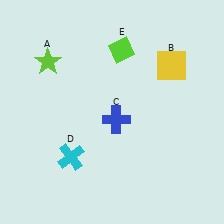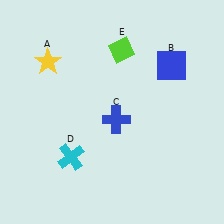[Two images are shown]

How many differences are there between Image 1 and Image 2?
There are 2 differences between the two images.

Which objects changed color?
A changed from lime to yellow. B changed from yellow to blue.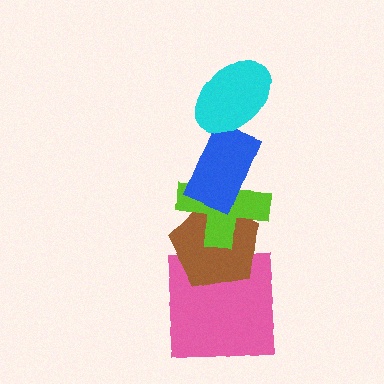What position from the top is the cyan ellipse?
The cyan ellipse is 1st from the top.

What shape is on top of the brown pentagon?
The lime cross is on top of the brown pentagon.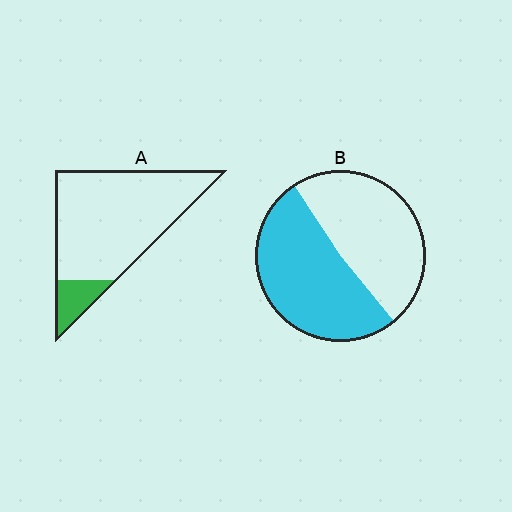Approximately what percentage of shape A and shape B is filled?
A is approximately 15% and B is approximately 50%.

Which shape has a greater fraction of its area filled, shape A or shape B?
Shape B.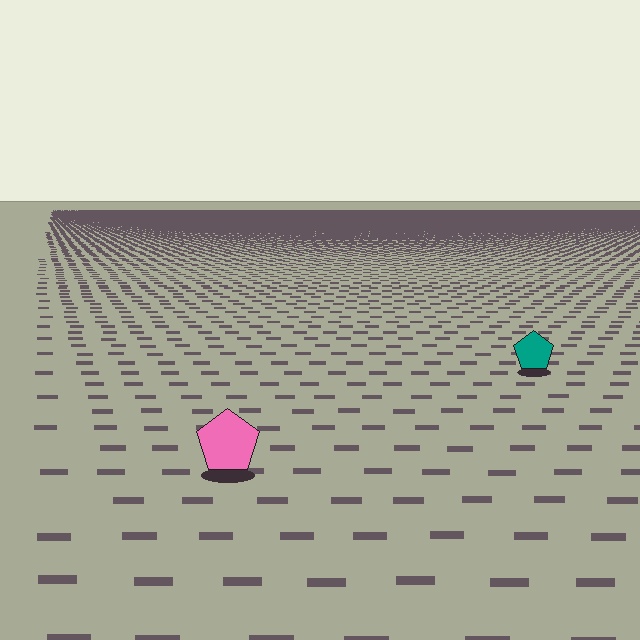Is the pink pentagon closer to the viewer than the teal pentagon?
Yes. The pink pentagon is closer — you can tell from the texture gradient: the ground texture is coarser near it.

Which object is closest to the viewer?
The pink pentagon is closest. The texture marks near it are larger and more spread out.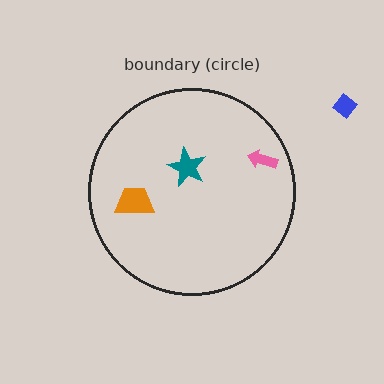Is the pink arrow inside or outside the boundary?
Inside.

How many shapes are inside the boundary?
3 inside, 1 outside.